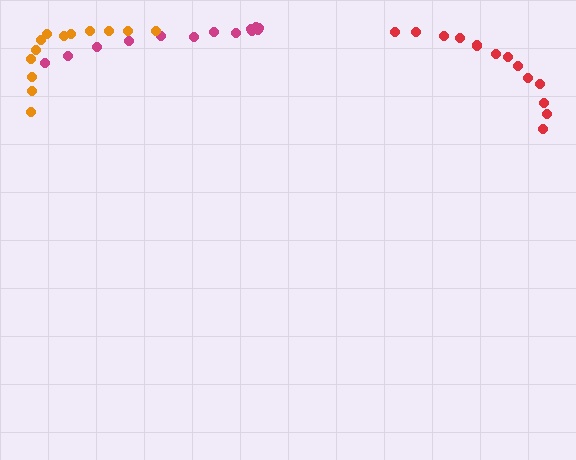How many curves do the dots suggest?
There are 3 distinct paths.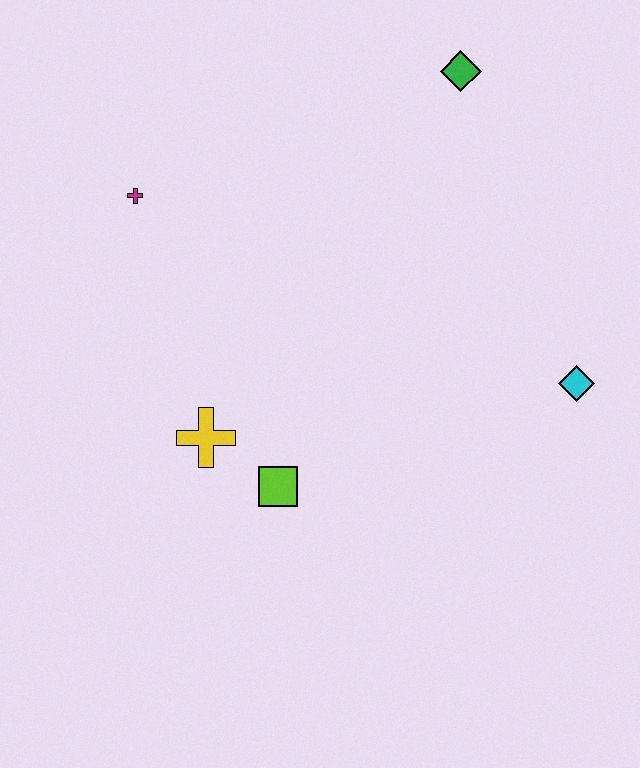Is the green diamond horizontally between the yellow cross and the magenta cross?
No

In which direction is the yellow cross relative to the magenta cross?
The yellow cross is below the magenta cross.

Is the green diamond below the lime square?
No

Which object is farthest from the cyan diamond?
The magenta cross is farthest from the cyan diamond.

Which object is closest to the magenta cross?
The yellow cross is closest to the magenta cross.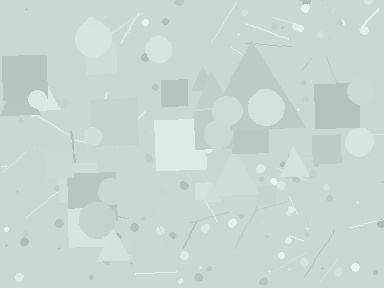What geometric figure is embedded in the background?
A triangle is embedded in the background.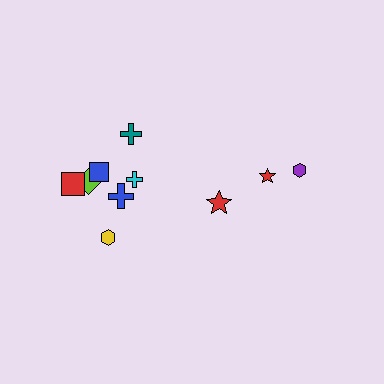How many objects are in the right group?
There are 3 objects.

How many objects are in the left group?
There are 7 objects.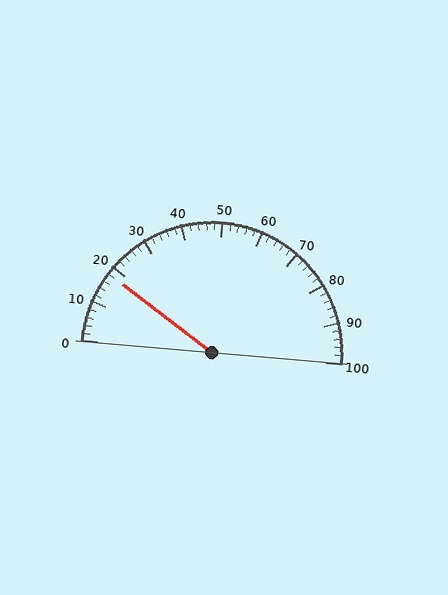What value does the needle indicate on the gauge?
The needle indicates approximately 18.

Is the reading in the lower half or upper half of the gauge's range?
The reading is in the lower half of the range (0 to 100).